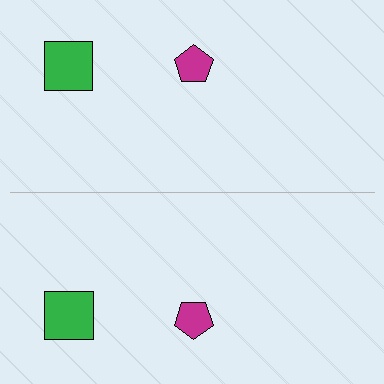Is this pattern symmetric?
Yes, this pattern has bilateral (reflection) symmetry.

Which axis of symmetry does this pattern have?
The pattern has a horizontal axis of symmetry running through the center of the image.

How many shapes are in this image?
There are 4 shapes in this image.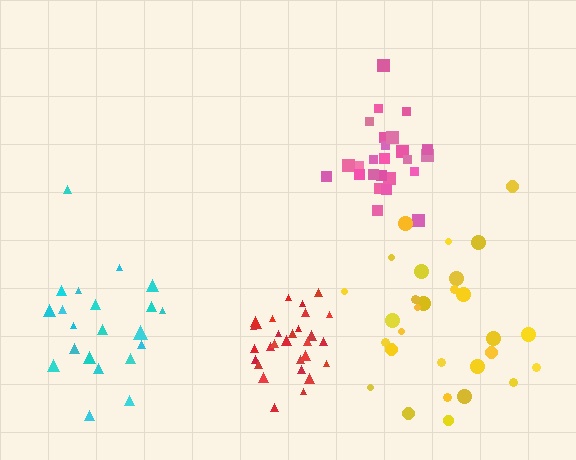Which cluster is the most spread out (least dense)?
Yellow.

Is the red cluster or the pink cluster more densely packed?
Red.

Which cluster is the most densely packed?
Red.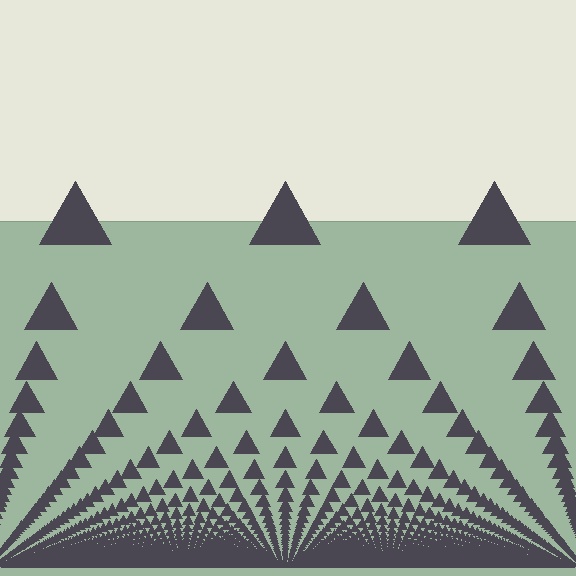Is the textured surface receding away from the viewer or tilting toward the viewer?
The surface appears to tilt toward the viewer. Texture elements get larger and sparser toward the top.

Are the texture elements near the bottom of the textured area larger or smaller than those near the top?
Smaller. The gradient is inverted — elements near the bottom are smaller and denser.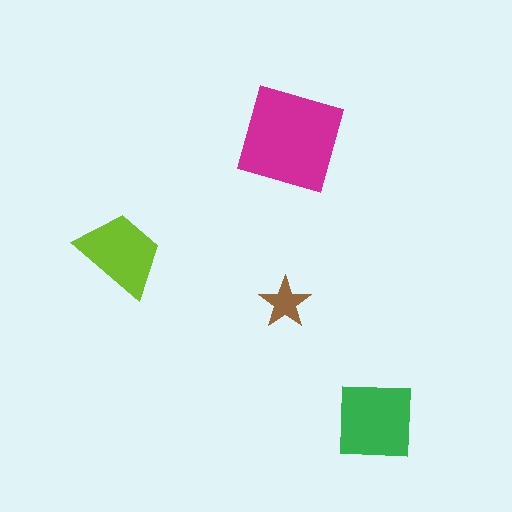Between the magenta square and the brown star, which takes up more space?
The magenta square.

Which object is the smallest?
The brown star.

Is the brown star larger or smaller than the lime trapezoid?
Smaller.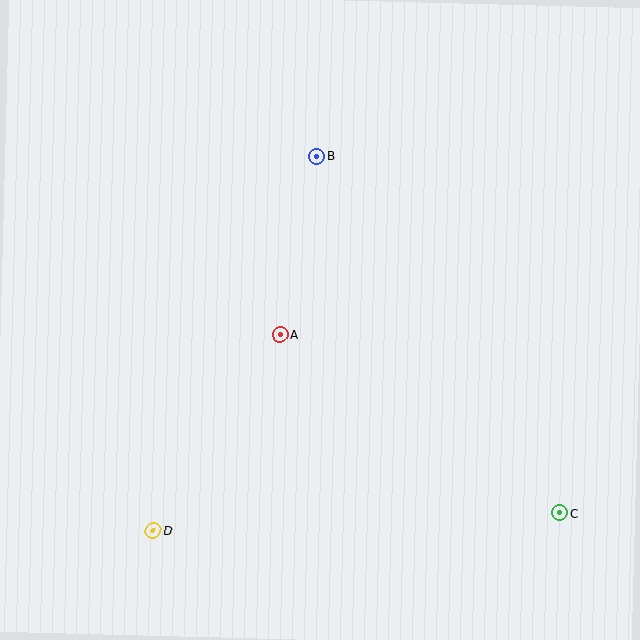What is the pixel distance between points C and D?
The distance between C and D is 407 pixels.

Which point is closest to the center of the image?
Point A at (280, 335) is closest to the center.